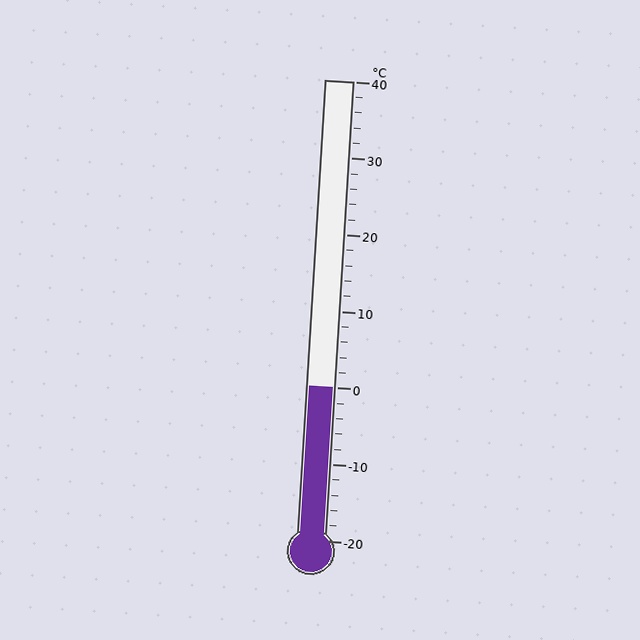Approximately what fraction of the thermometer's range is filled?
The thermometer is filled to approximately 35% of its range.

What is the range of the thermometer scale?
The thermometer scale ranges from -20°C to 40°C.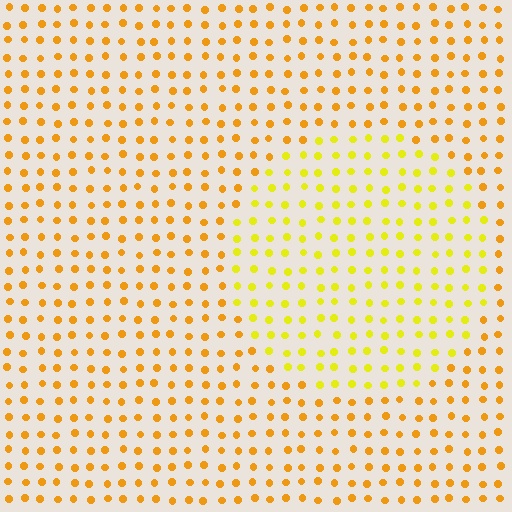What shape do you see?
I see a circle.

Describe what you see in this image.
The image is filled with small orange elements in a uniform arrangement. A circle-shaped region is visible where the elements are tinted to a slightly different hue, forming a subtle color boundary.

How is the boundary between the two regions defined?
The boundary is defined purely by a slight shift in hue (about 26 degrees). Spacing, size, and orientation are identical on both sides.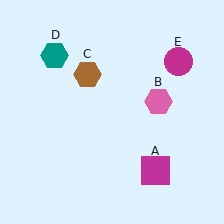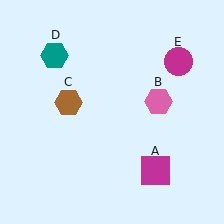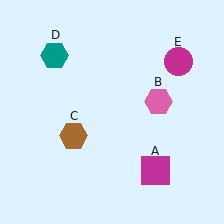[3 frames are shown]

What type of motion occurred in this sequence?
The brown hexagon (object C) rotated counterclockwise around the center of the scene.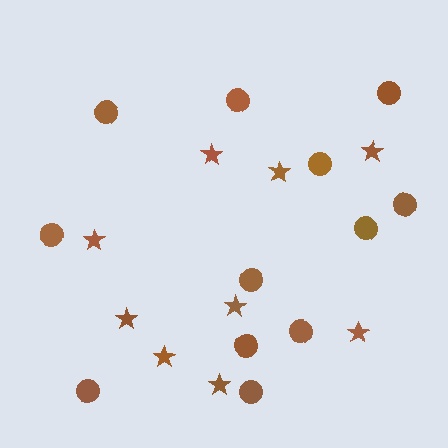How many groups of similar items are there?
There are 2 groups: one group of circles (12) and one group of stars (9).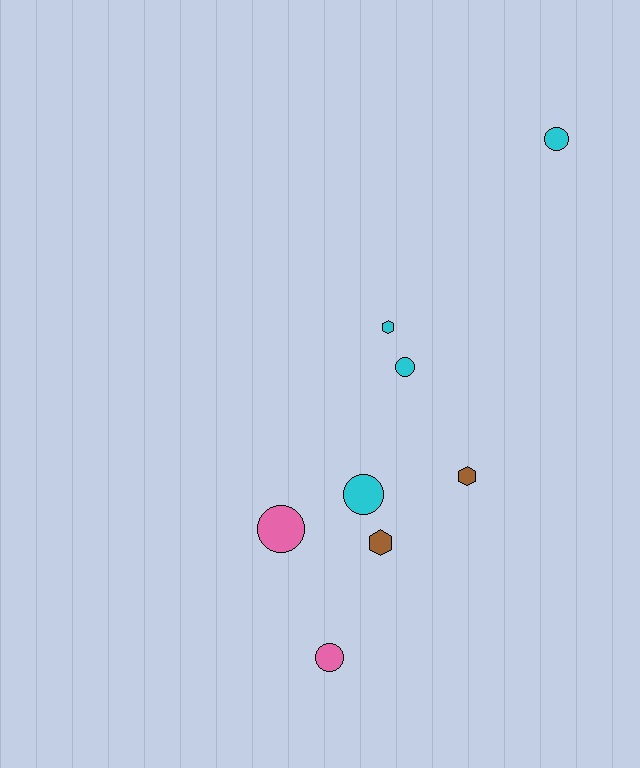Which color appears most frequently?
Cyan, with 4 objects.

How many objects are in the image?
There are 8 objects.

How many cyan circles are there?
There are 3 cyan circles.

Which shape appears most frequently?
Circle, with 5 objects.